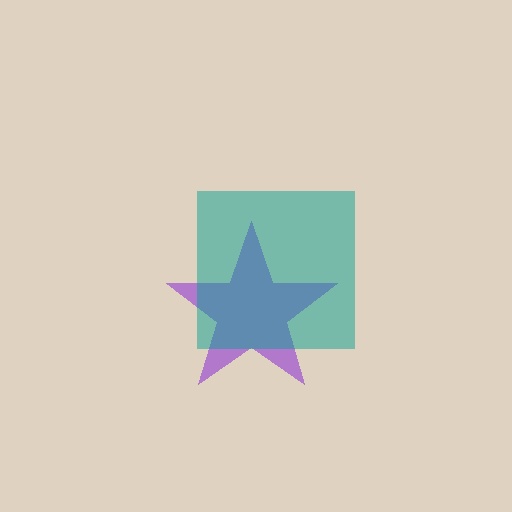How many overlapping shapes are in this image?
There are 2 overlapping shapes in the image.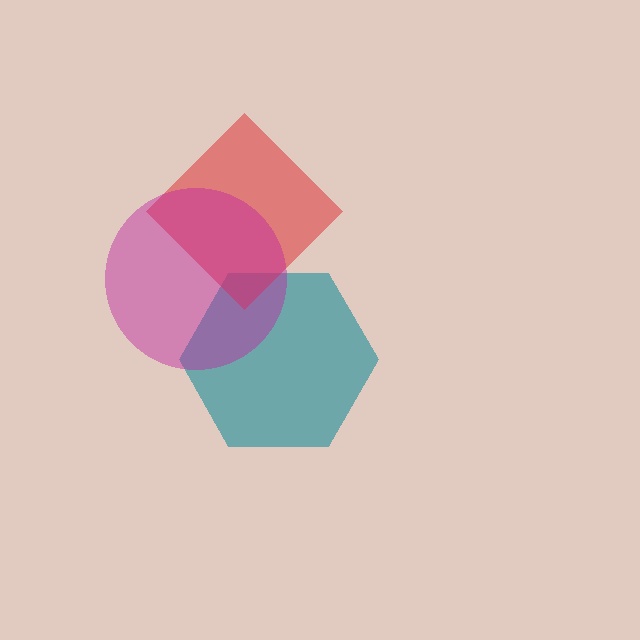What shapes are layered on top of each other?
The layered shapes are: a teal hexagon, a red diamond, a magenta circle.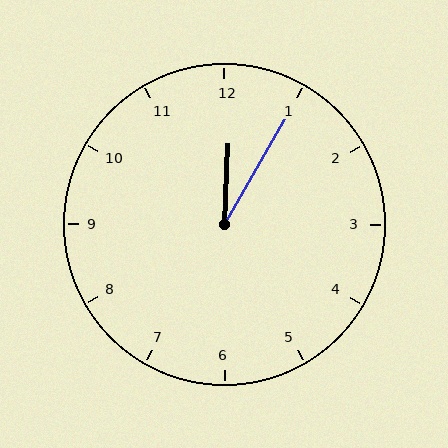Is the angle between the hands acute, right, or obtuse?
It is acute.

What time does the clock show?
12:05.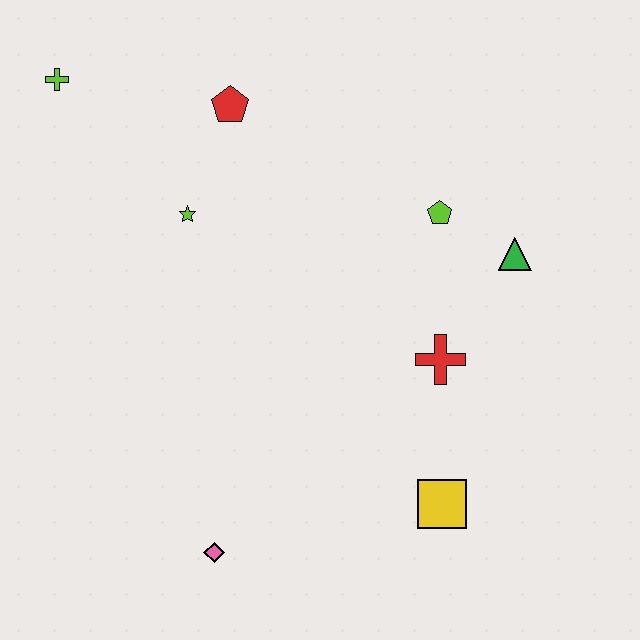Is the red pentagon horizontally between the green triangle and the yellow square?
No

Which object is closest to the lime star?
The red pentagon is closest to the lime star.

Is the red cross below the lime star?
Yes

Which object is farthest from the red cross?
The lime cross is farthest from the red cross.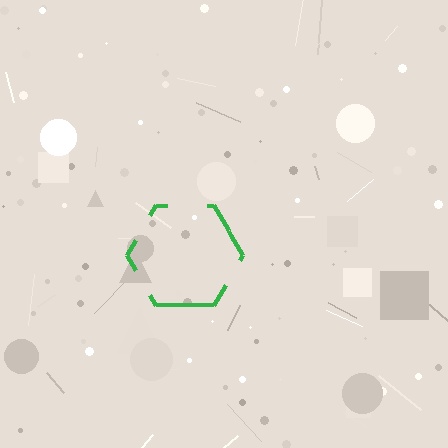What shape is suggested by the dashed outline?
The dashed outline suggests a hexagon.